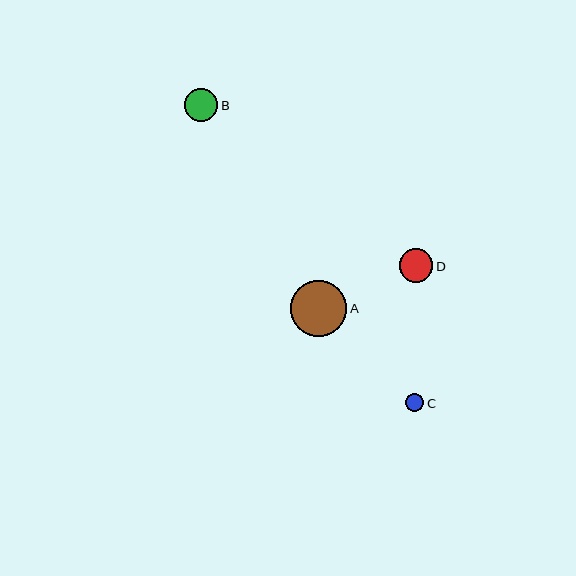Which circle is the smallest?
Circle C is the smallest with a size of approximately 18 pixels.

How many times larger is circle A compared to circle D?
Circle A is approximately 1.7 times the size of circle D.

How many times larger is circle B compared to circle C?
Circle B is approximately 1.8 times the size of circle C.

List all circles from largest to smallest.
From largest to smallest: A, D, B, C.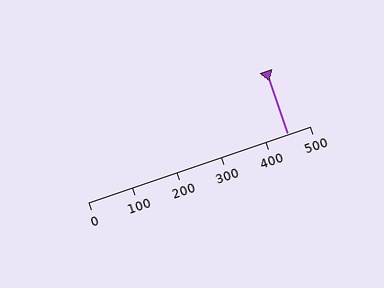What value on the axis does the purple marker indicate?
The marker indicates approximately 450.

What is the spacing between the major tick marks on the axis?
The major ticks are spaced 100 apart.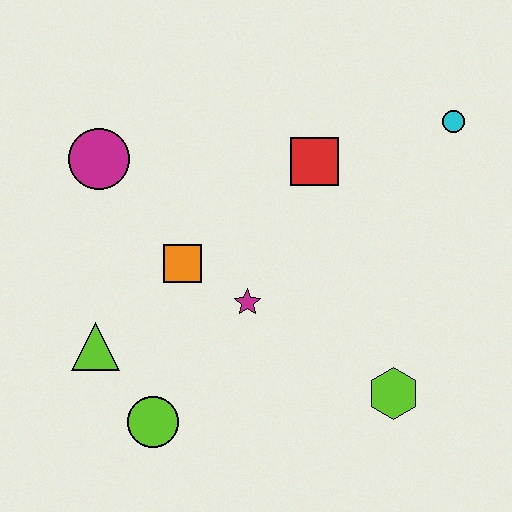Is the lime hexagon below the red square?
Yes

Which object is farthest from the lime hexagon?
The magenta circle is farthest from the lime hexagon.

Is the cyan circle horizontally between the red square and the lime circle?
No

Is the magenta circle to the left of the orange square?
Yes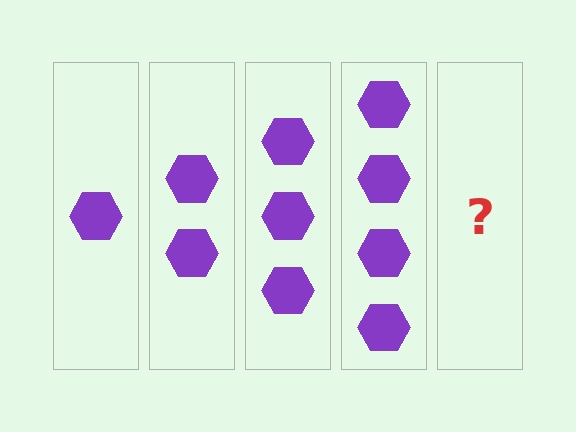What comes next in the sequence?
The next element should be 5 hexagons.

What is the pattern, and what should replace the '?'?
The pattern is that each step adds one more hexagon. The '?' should be 5 hexagons.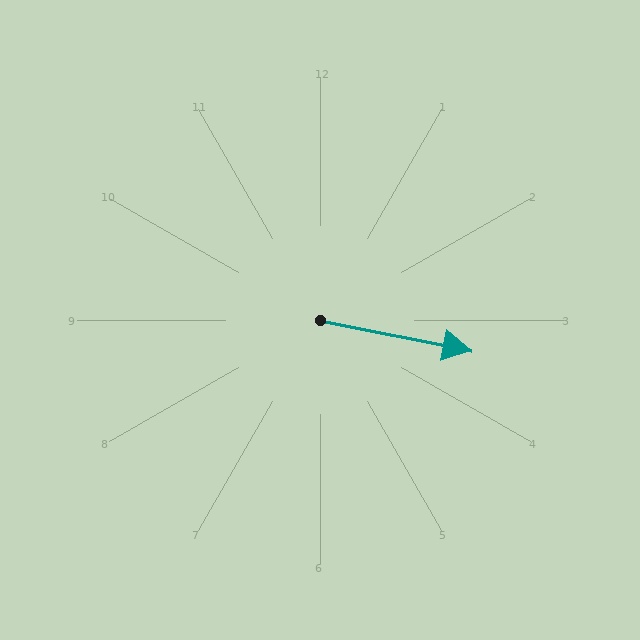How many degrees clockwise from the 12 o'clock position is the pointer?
Approximately 101 degrees.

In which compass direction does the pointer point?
East.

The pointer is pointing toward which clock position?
Roughly 3 o'clock.